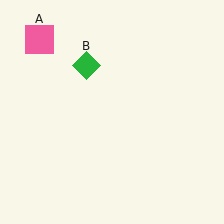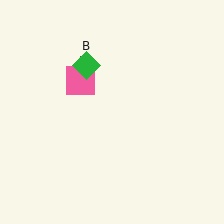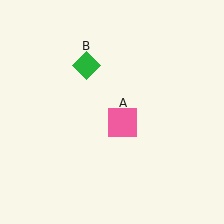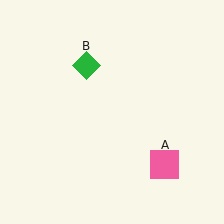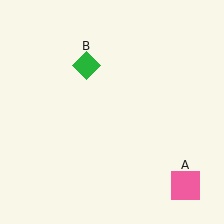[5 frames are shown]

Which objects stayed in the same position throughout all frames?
Green diamond (object B) remained stationary.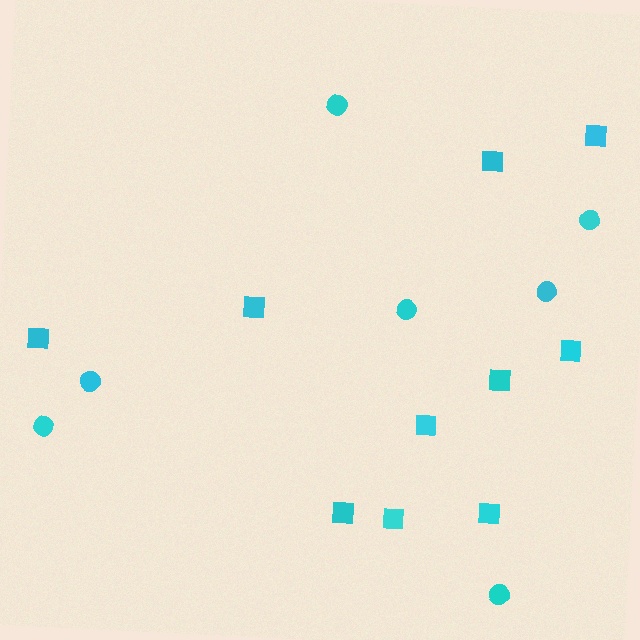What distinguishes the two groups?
There are 2 groups: one group of squares (10) and one group of circles (7).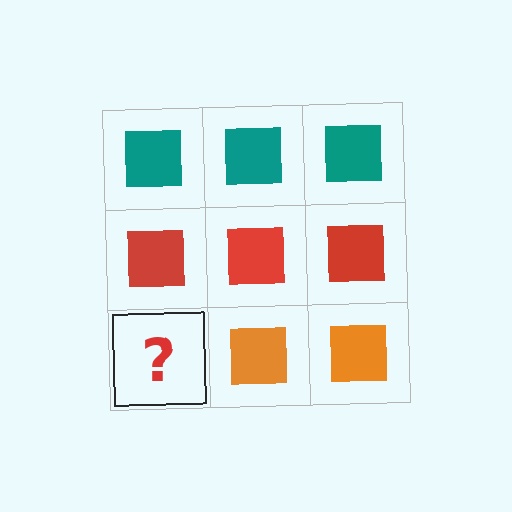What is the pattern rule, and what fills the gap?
The rule is that each row has a consistent color. The gap should be filled with an orange square.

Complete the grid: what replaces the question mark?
The question mark should be replaced with an orange square.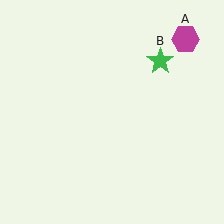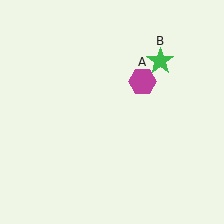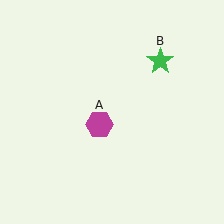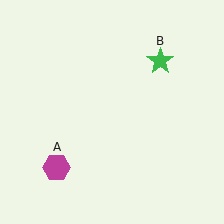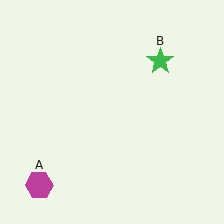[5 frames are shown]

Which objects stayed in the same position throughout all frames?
Green star (object B) remained stationary.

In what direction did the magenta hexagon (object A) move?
The magenta hexagon (object A) moved down and to the left.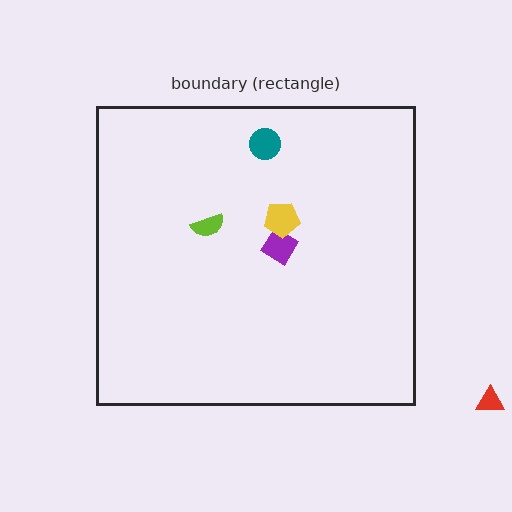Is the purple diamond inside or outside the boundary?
Inside.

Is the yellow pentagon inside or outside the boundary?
Inside.